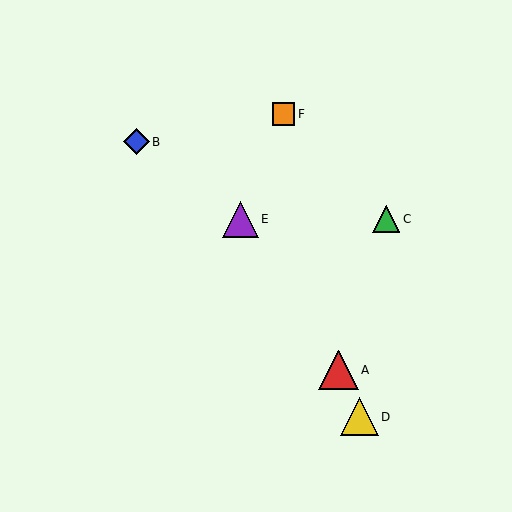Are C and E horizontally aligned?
Yes, both are at y≈219.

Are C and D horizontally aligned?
No, C is at y≈219 and D is at y≈417.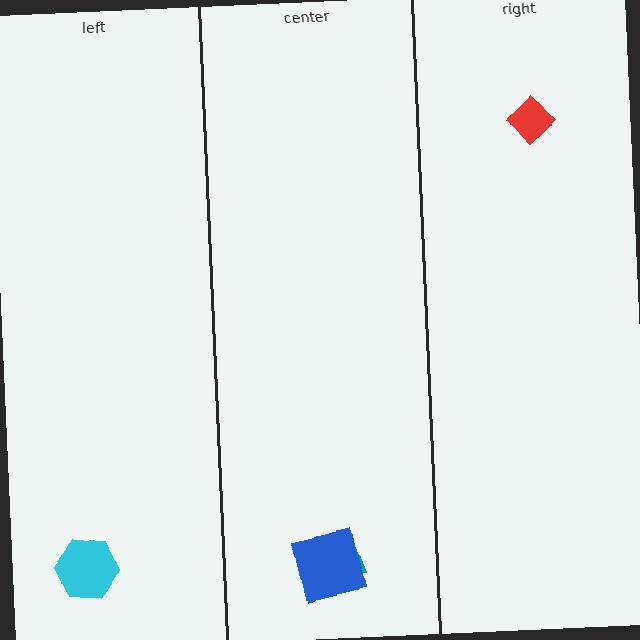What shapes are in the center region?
The teal trapezoid, the blue square.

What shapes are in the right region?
The red diamond.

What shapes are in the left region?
The cyan hexagon.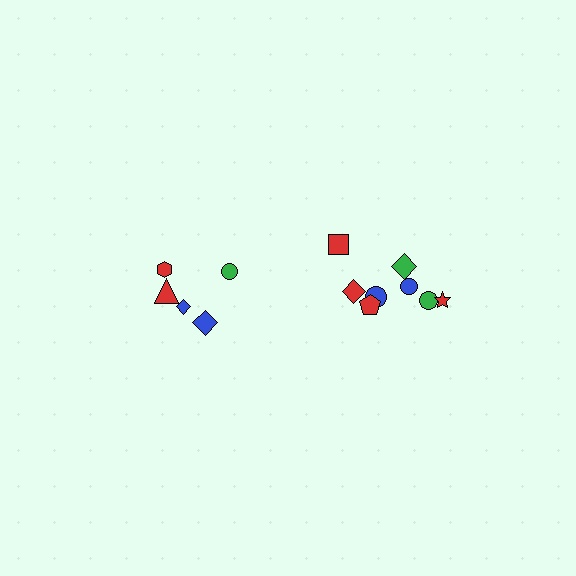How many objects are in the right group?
There are 8 objects.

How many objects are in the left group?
There are 5 objects.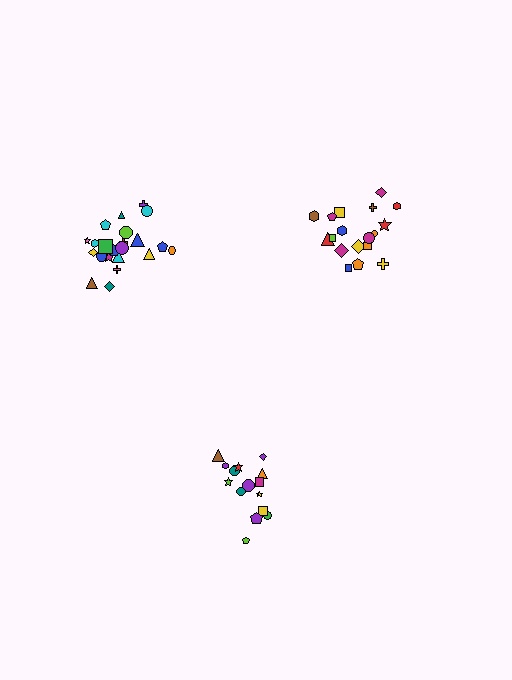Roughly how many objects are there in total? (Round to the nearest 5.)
Roughly 55 objects in total.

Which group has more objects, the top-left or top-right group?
The top-left group.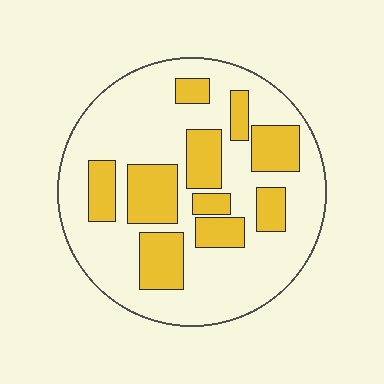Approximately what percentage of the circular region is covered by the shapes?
Approximately 30%.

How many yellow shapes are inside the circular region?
10.